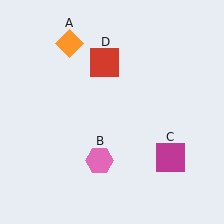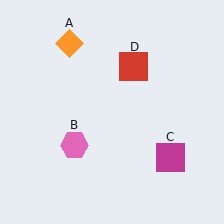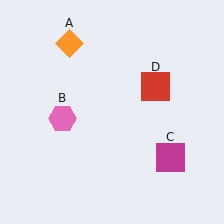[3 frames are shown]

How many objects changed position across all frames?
2 objects changed position: pink hexagon (object B), red square (object D).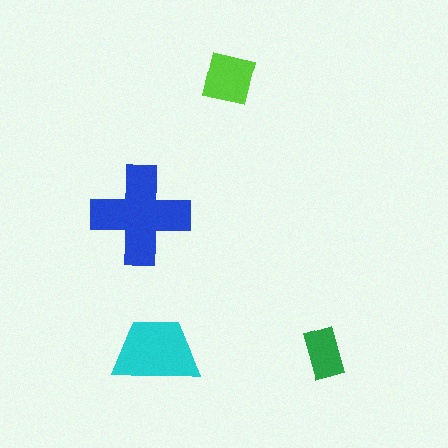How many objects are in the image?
There are 4 objects in the image.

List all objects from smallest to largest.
The green rectangle, the lime square, the cyan trapezoid, the blue cross.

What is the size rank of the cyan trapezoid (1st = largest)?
2nd.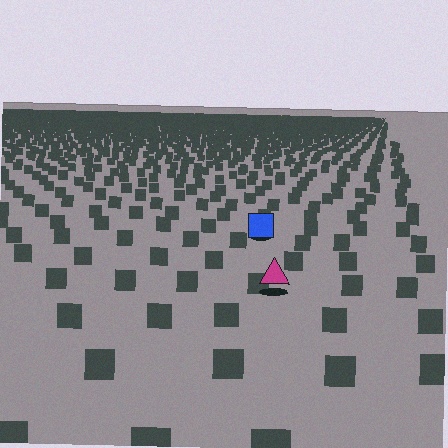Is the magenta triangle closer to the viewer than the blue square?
Yes. The magenta triangle is closer — you can tell from the texture gradient: the ground texture is coarser near it.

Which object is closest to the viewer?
The magenta triangle is closest. The texture marks near it are larger and more spread out.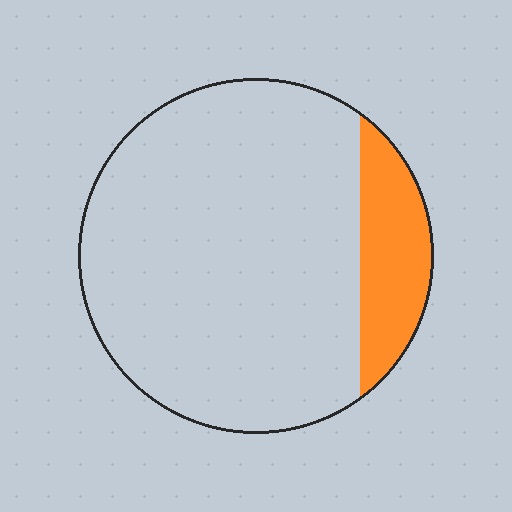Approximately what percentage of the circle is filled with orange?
Approximately 15%.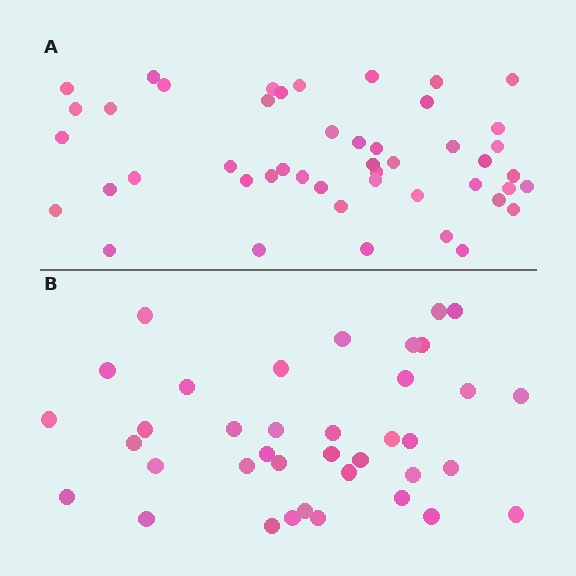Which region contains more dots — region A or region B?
Region A (the top region) has more dots.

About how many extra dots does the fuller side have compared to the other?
Region A has roughly 8 or so more dots than region B.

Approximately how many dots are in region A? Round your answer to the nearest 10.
About 50 dots. (The exact count is 47, which rounds to 50.)